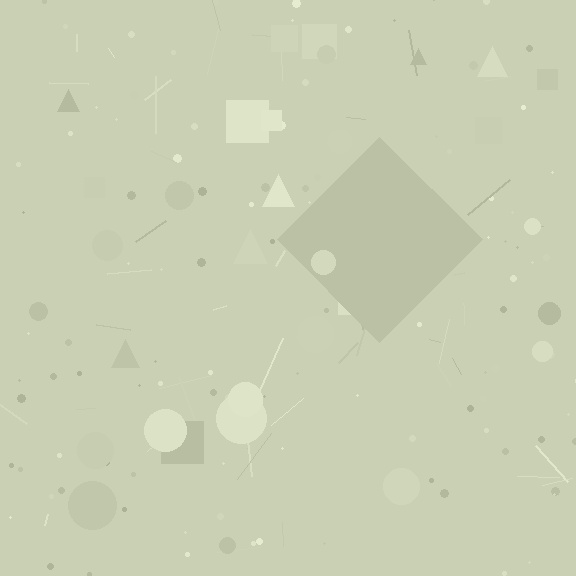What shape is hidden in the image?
A diamond is hidden in the image.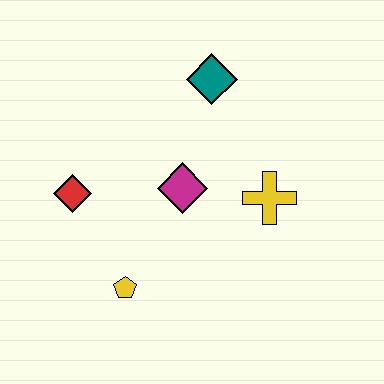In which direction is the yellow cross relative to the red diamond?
The yellow cross is to the right of the red diamond.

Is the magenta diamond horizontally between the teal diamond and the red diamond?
Yes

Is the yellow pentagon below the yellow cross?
Yes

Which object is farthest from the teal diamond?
The yellow pentagon is farthest from the teal diamond.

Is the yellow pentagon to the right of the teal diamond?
No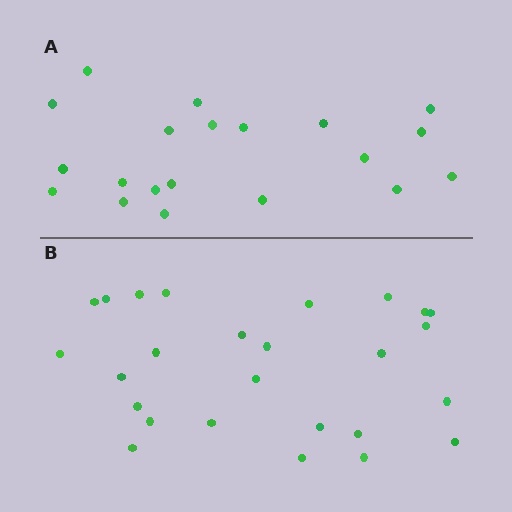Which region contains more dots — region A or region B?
Region B (the bottom region) has more dots.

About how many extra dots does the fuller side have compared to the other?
Region B has about 6 more dots than region A.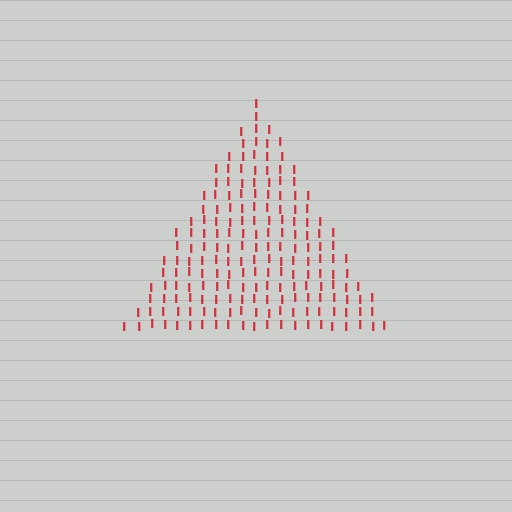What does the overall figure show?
The overall figure shows a triangle.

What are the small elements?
The small elements are letter I's.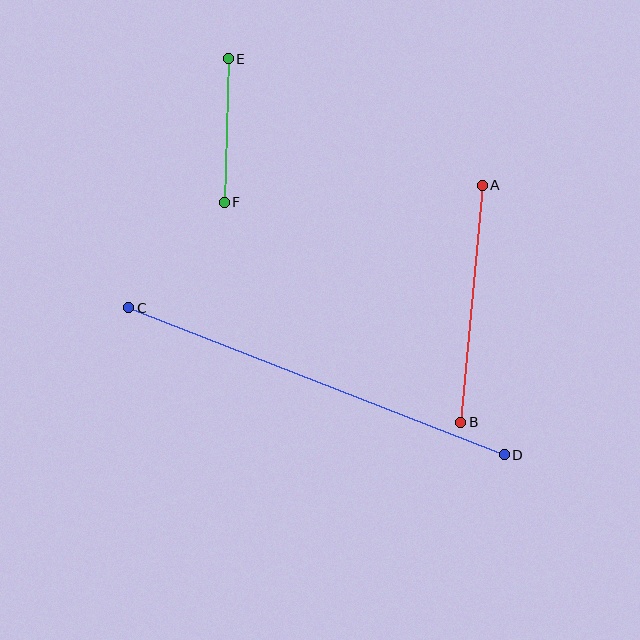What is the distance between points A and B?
The distance is approximately 238 pixels.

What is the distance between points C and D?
The distance is approximately 403 pixels.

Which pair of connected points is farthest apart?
Points C and D are farthest apart.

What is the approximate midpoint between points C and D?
The midpoint is at approximately (317, 381) pixels.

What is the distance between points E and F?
The distance is approximately 143 pixels.